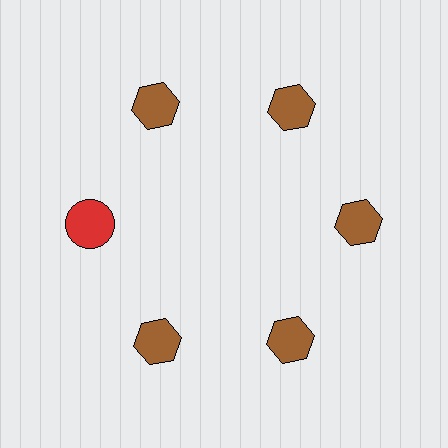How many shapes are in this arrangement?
There are 6 shapes arranged in a ring pattern.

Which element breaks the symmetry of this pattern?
The red circle at roughly the 9 o'clock position breaks the symmetry. All other shapes are brown hexagons.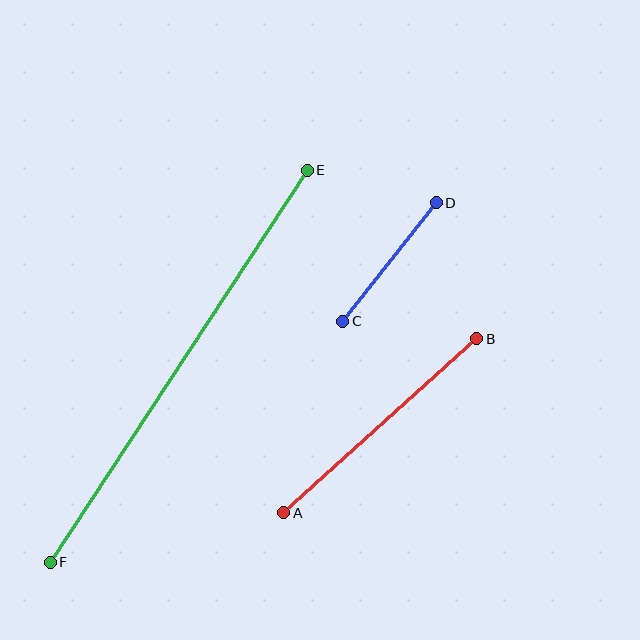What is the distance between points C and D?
The distance is approximately 151 pixels.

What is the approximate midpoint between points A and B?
The midpoint is at approximately (380, 426) pixels.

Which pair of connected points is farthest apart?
Points E and F are farthest apart.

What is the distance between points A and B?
The distance is approximately 260 pixels.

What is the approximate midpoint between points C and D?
The midpoint is at approximately (390, 262) pixels.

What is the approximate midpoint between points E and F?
The midpoint is at approximately (179, 366) pixels.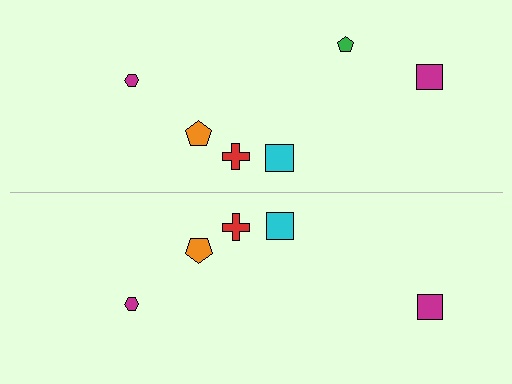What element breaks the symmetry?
A green pentagon is missing from the bottom side.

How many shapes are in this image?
There are 11 shapes in this image.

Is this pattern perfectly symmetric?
No, the pattern is not perfectly symmetric. A green pentagon is missing from the bottom side.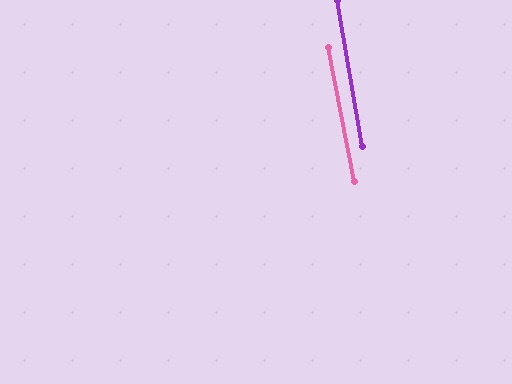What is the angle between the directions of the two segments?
Approximately 2 degrees.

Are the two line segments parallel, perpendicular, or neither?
Parallel — their directions differ by only 1.6°.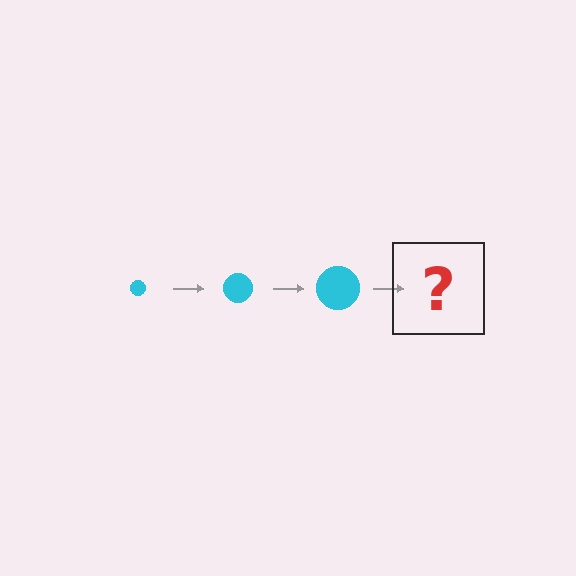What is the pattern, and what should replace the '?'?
The pattern is that the circle gets progressively larger each step. The '?' should be a cyan circle, larger than the previous one.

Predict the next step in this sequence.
The next step is a cyan circle, larger than the previous one.